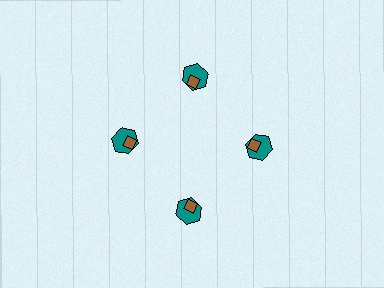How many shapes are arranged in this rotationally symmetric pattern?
There are 8 shapes, arranged in 4 groups of 2.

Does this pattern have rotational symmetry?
Yes, this pattern has 4-fold rotational symmetry. It looks the same after rotating 90 degrees around the center.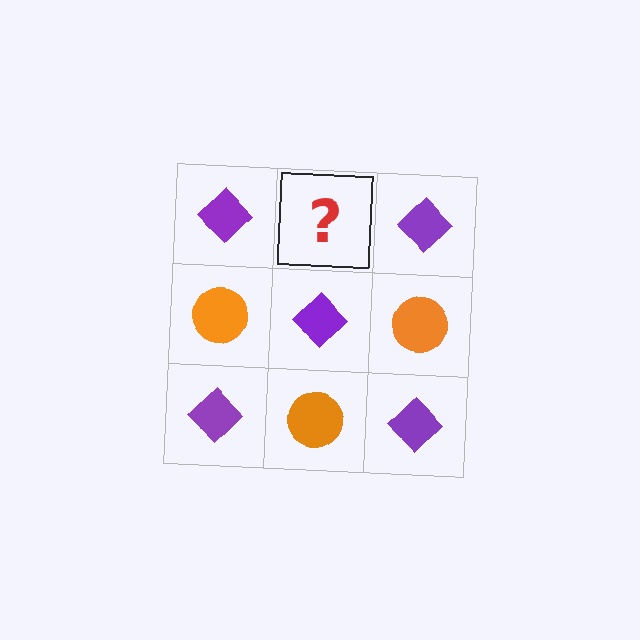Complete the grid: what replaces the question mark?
The question mark should be replaced with an orange circle.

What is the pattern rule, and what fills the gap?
The rule is that it alternates purple diamond and orange circle in a checkerboard pattern. The gap should be filled with an orange circle.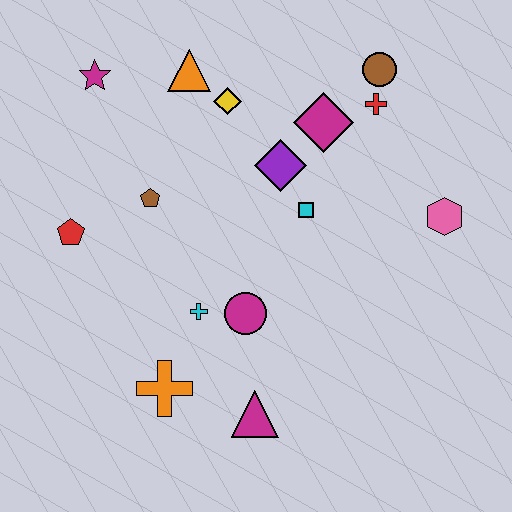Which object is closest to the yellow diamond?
The orange triangle is closest to the yellow diamond.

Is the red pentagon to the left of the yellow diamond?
Yes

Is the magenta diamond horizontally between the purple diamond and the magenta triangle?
No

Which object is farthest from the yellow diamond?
The magenta triangle is farthest from the yellow diamond.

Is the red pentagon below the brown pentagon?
Yes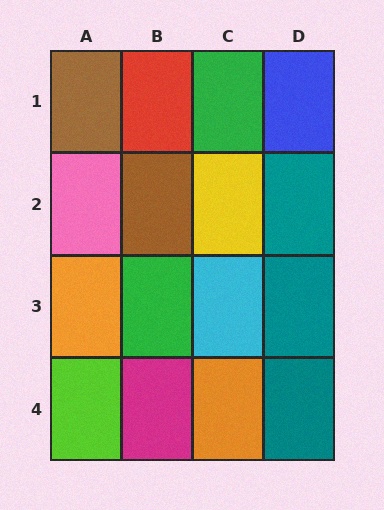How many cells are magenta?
1 cell is magenta.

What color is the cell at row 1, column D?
Blue.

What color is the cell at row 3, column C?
Cyan.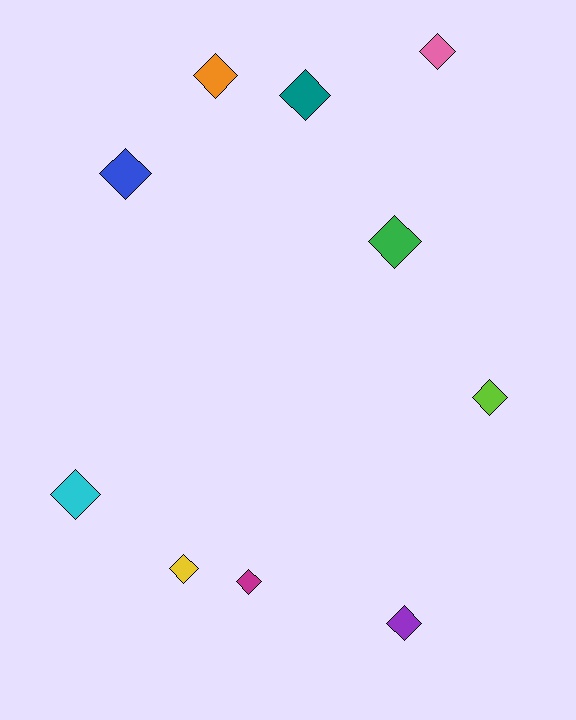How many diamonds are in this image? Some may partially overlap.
There are 10 diamonds.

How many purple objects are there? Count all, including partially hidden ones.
There is 1 purple object.